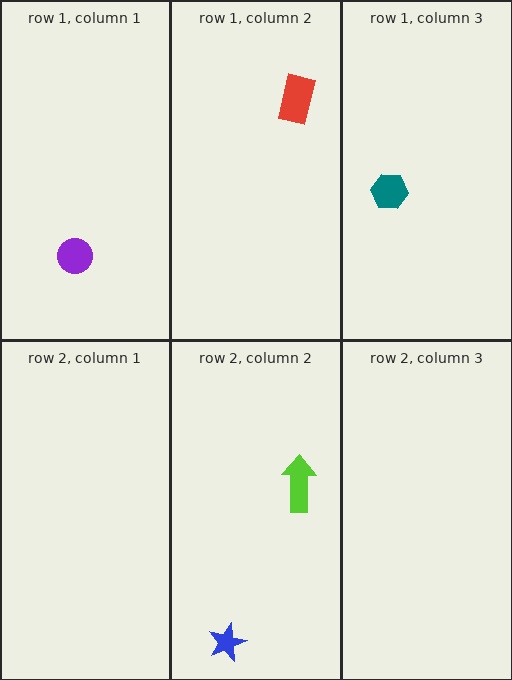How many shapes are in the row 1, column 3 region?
1.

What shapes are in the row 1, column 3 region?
The teal hexagon.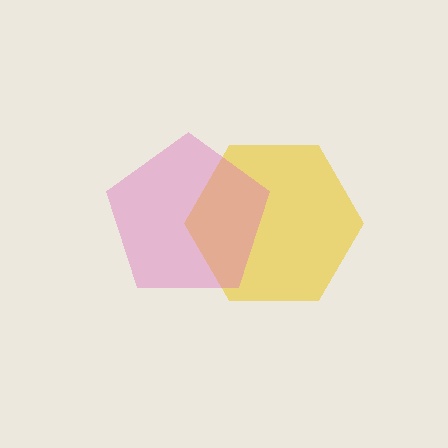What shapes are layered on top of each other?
The layered shapes are: a yellow hexagon, a pink pentagon.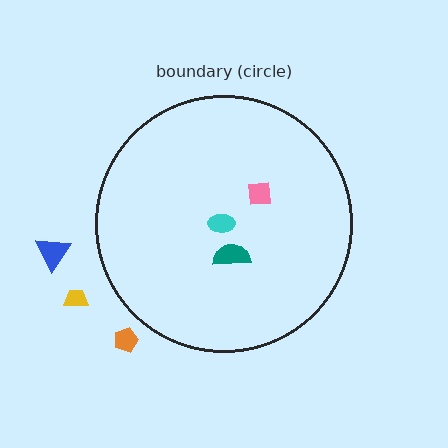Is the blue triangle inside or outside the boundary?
Outside.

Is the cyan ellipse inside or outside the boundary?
Inside.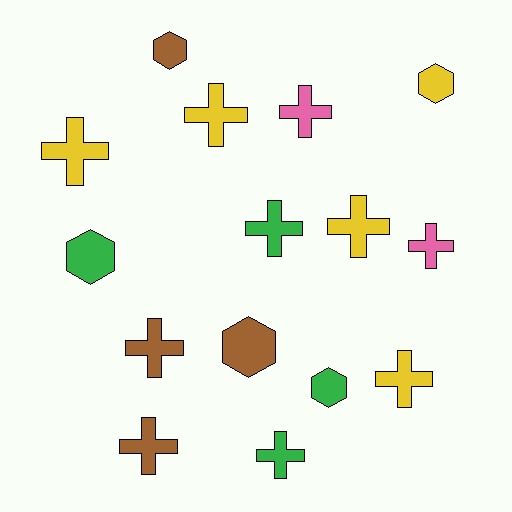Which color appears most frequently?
Yellow, with 5 objects.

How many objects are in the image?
There are 15 objects.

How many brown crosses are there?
There are 2 brown crosses.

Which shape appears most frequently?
Cross, with 10 objects.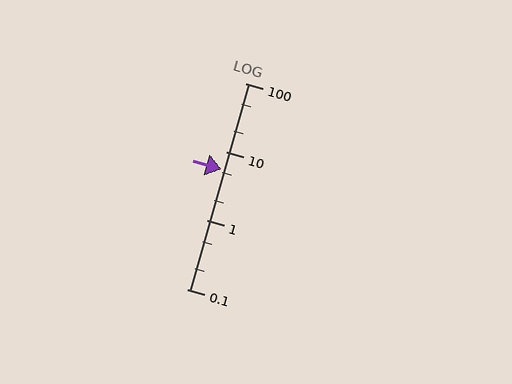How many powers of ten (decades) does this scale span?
The scale spans 3 decades, from 0.1 to 100.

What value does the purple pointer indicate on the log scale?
The pointer indicates approximately 5.5.